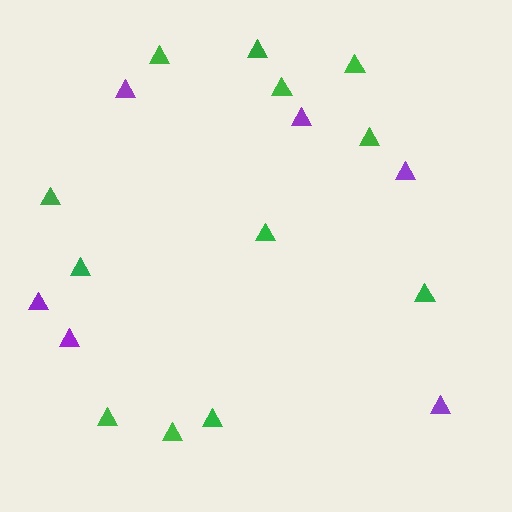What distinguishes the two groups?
There are 2 groups: one group of purple triangles (6) and one group of green triangles (12).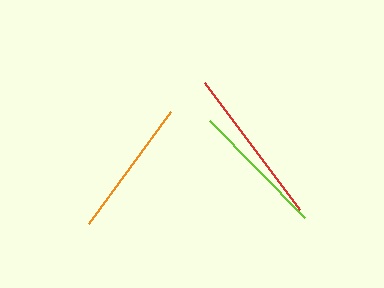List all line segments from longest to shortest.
From longest to shortest: red, orange, lime.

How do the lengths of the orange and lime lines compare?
The orange and lime lines are approximately the same length.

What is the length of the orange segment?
The orange segment is approximately 139 pixels long.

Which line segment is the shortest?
The lime line is the shortest at approximately 136 pixels.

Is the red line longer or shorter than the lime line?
The red line is longer than the lime line.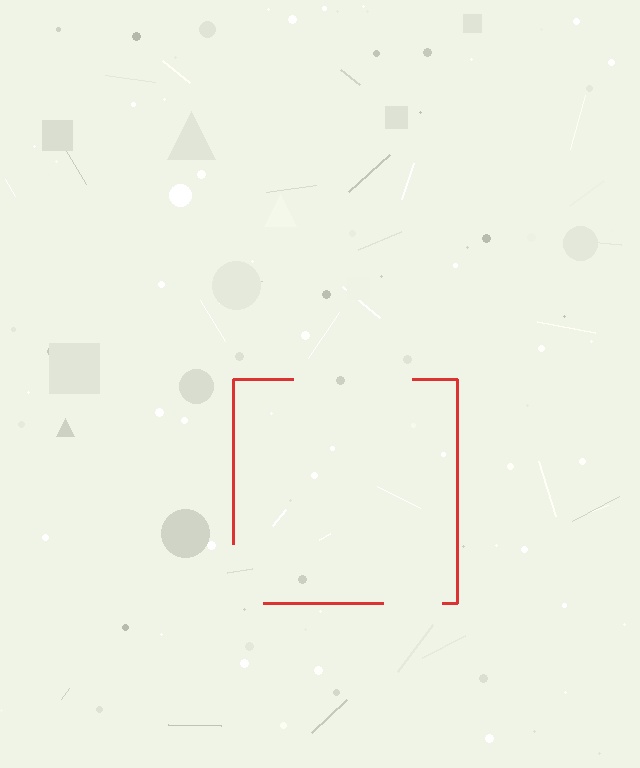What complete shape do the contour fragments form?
The contour fragments form a square.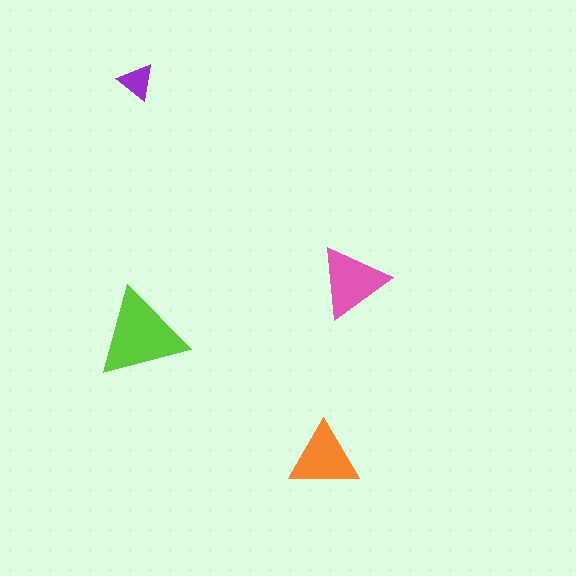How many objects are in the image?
There are 4 objects in the image.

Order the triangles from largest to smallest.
the lime one, the pink one, the orange one, the purple one.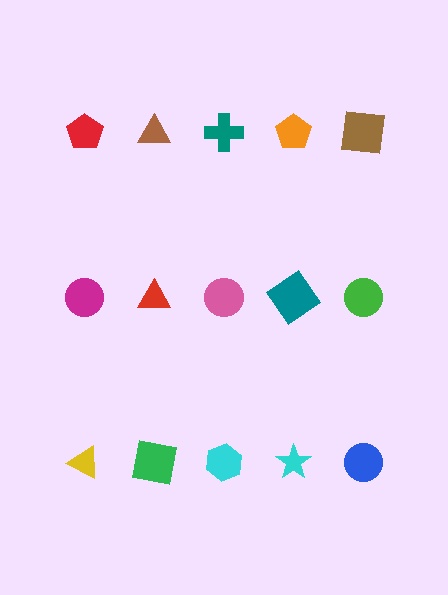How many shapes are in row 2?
5 shapes.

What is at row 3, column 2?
A green square.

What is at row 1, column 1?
A red pentagon.